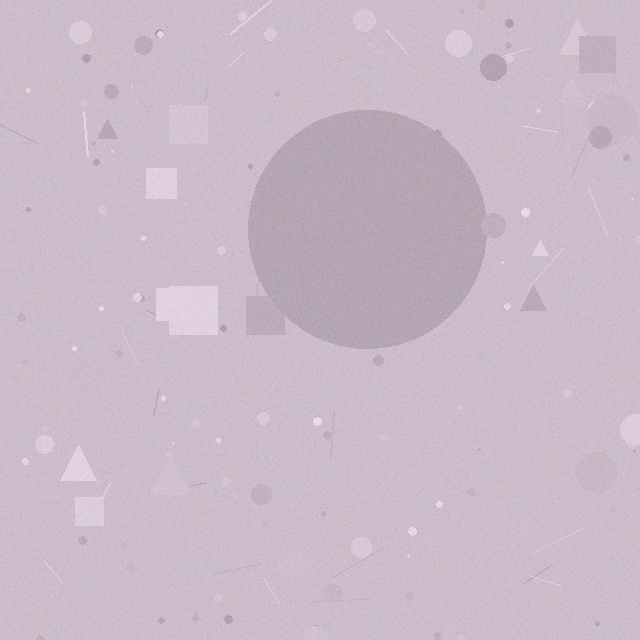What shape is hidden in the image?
A circle is hidden in the image.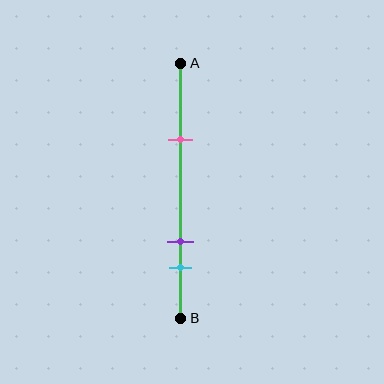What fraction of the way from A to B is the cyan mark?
The cyan mark is approximately 80% (0.8) of the way from A to B.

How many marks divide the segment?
There are 3 marks dividing the segment.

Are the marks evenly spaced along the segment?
No, the marks are not evenly spaced.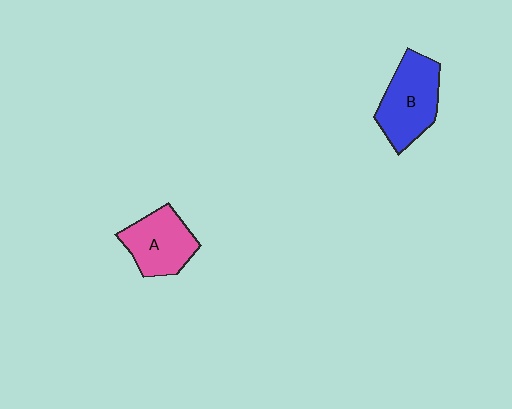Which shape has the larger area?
Shape B (blue).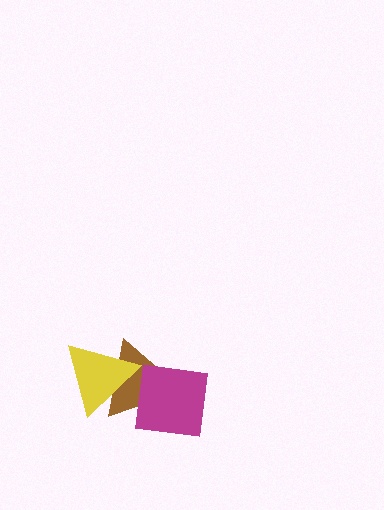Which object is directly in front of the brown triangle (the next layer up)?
The magenta square is directly in front of the brown triangle.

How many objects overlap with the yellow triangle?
1 object overlaps with the yellow triangle.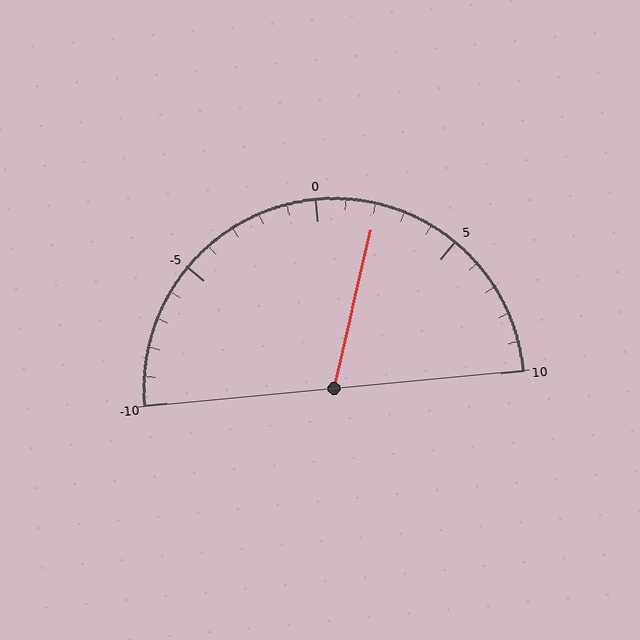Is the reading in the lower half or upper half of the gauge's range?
The reading is in the upper half of the range (-10 to 10).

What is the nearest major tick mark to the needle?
The nearest major tick mark is 0.